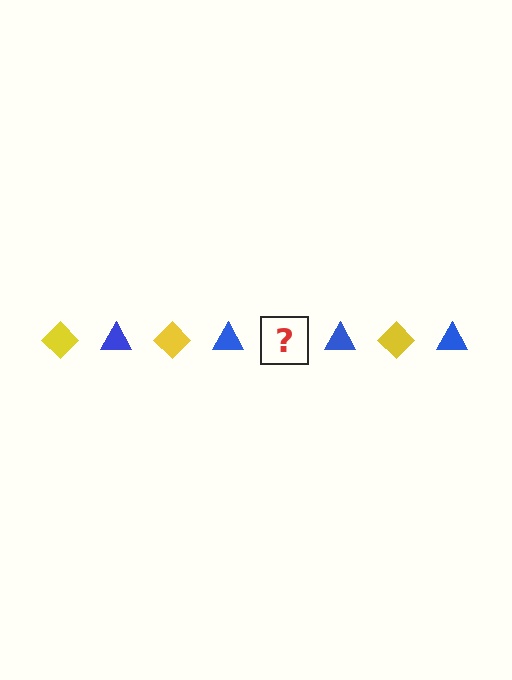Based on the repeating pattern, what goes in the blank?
The blank should be a yellow diamond.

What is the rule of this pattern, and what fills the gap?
The rule is that the pattern alternates between yellow diamond and blue triangle. The gap should be filled with a yellow diamond.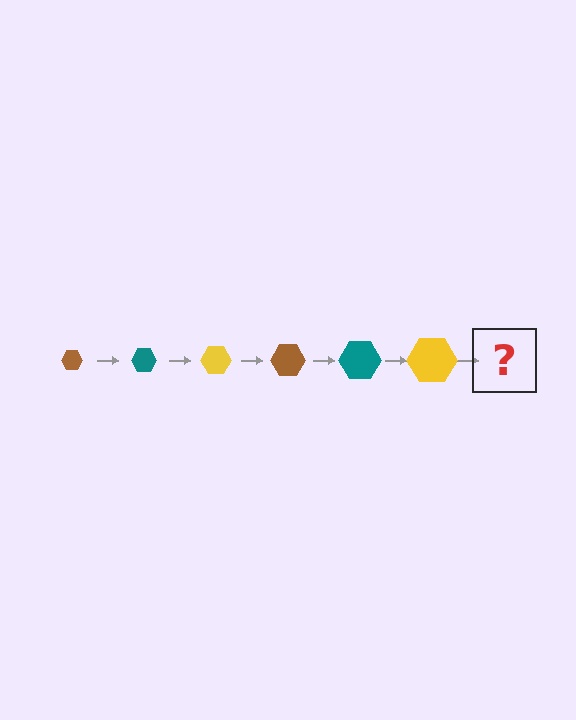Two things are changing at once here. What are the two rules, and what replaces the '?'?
The two rules are that the hexagon grows larger each step and the color cycles through brown, teal, and yellow. The '?' should be a brown hexagon, larger than the previous one.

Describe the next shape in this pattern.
It should be a brown hexagon, larger than the previous one.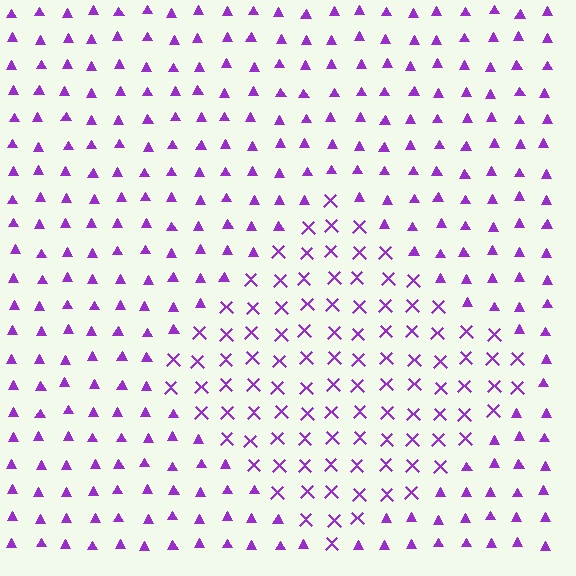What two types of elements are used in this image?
The image uses X marks inside the diamond region and triangles outside it.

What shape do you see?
I see a diamond.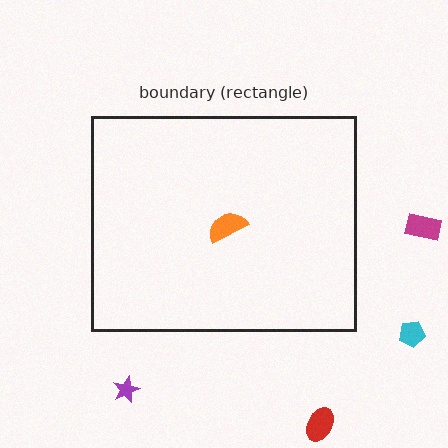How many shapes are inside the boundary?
1 inside, 4 outside.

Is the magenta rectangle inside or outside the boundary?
Outside.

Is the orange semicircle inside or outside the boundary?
Inside.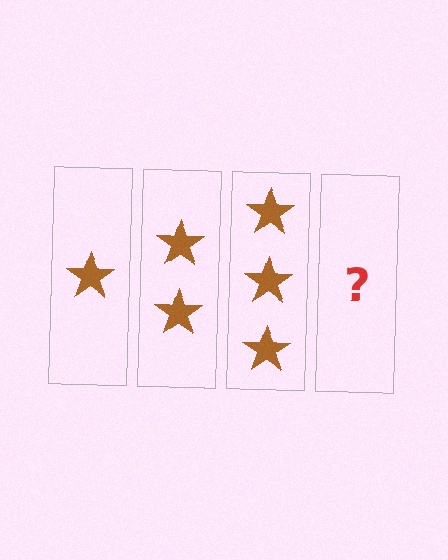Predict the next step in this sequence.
The next step is 4 stars.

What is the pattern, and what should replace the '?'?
The pattern is that each step adds one more star. The '?' should be 4 stars.